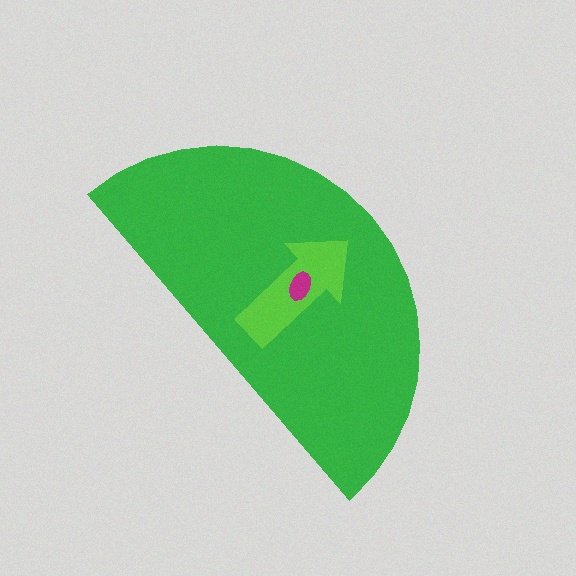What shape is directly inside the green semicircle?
The lime arrow.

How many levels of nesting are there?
3.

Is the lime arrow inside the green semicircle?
Yes.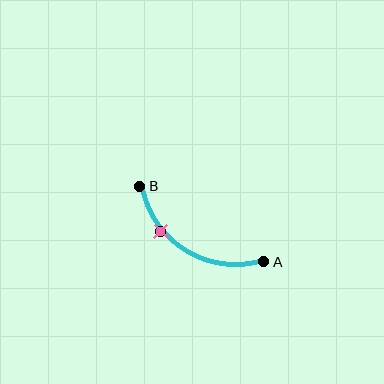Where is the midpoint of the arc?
The arc midpoint is the point on the curve farthest from the straight line joining A and B. It sits below that line.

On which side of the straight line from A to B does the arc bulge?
The arc bulges below the straight line connecting A and B.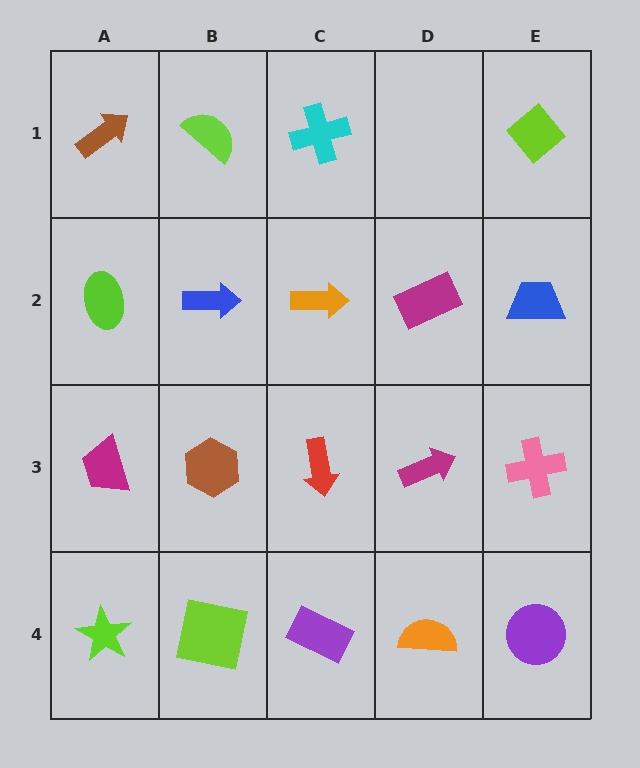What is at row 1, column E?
A lime diamond.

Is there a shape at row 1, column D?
No, that cell is empty.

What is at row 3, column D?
A magenta arrow.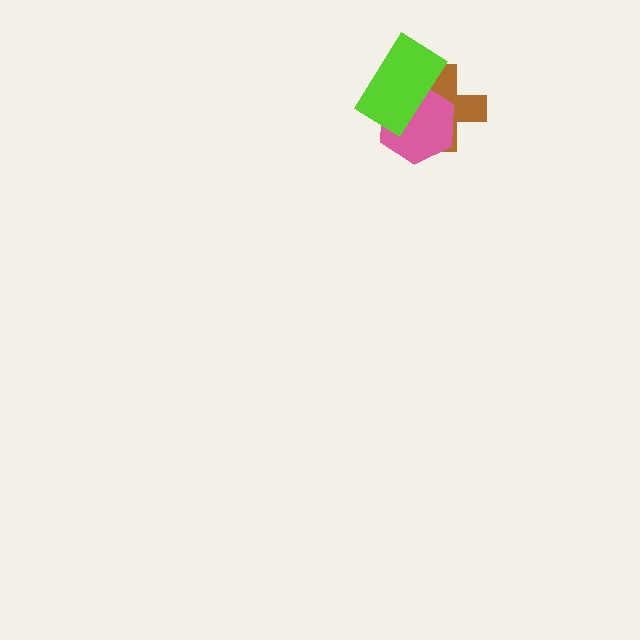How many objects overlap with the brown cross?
2 objects overlap with the brown cross.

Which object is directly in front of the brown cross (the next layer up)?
The pink hexagon is directly in front of the brown cross.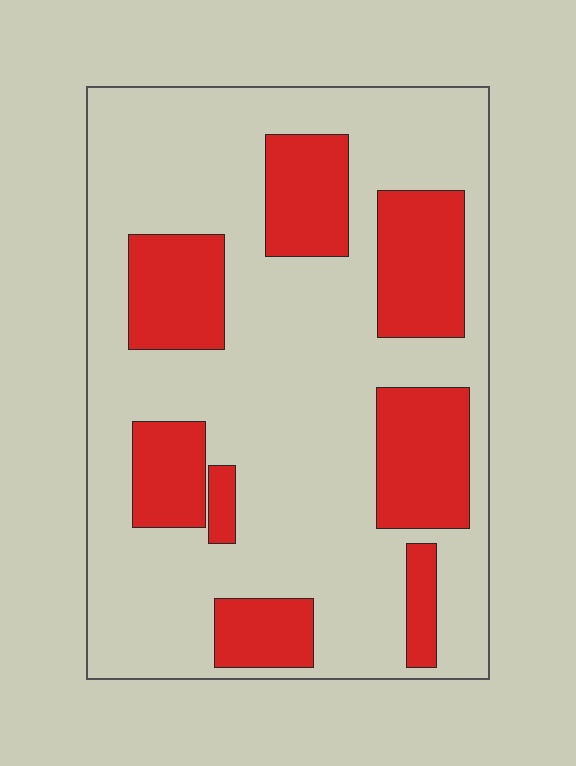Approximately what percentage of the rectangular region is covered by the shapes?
Approximately 30%.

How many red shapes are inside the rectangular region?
8.